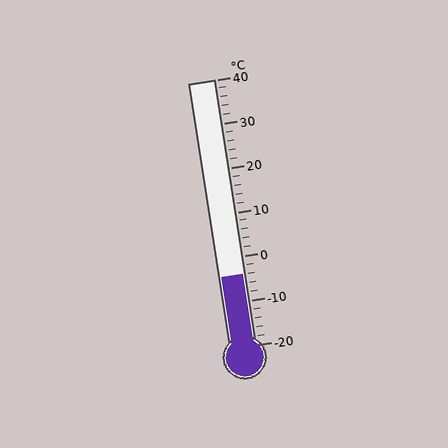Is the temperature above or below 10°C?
The temperature is below 10°C.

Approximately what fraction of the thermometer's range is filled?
The thermometer is filled to approximately 25% of its range.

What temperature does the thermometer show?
The thermometer shows approximately -4°C.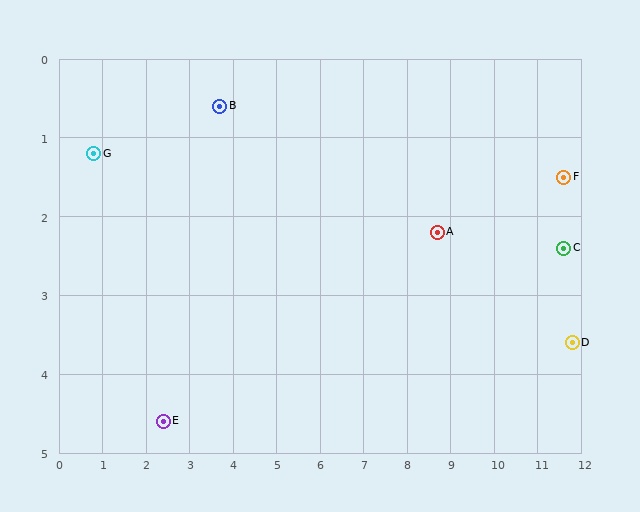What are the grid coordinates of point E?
Point E is at approximately (2.4, 4.6).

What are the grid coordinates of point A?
Point A is at approximately (8.7, 2.2).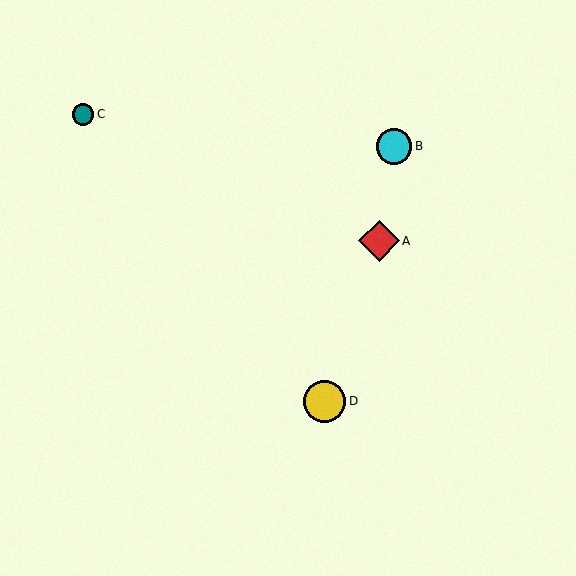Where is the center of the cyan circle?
The center of the cyan circle is at (394, 146).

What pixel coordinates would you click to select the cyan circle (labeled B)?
Click at (394, 146) to select the cyan circle B.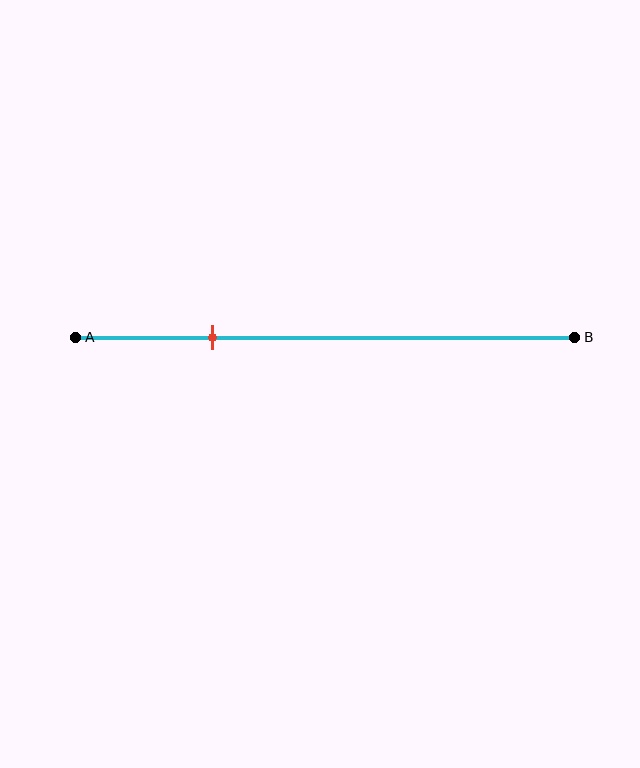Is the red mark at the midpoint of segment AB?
No, the mark is at about 25% from A, not at the 50% midpoint.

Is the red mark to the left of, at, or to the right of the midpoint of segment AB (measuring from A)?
The red mark is to the left of the midpoint of segment AB.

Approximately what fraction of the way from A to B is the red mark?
The red mark is approximately 25% of the way from A to B.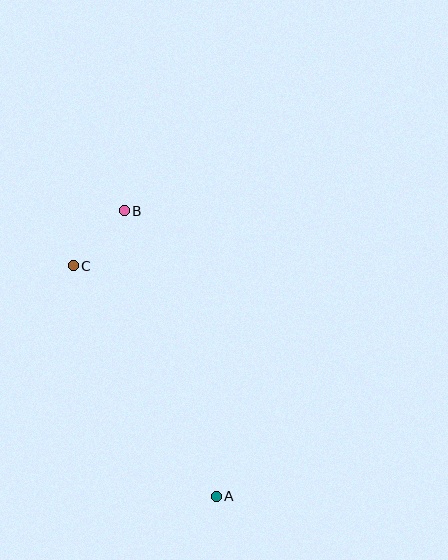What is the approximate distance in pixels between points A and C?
The distance between A and C is approximately 271 pixels.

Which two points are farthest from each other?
Points A and B are farthest from each other.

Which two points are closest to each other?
Points B and C are closest to each other.